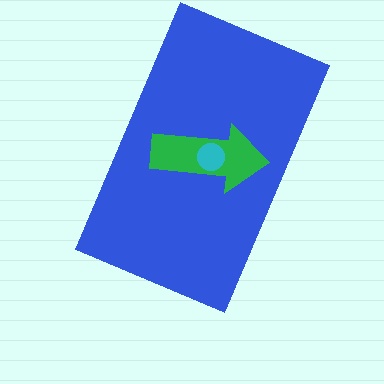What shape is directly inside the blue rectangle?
The green arrow.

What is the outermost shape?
The blue rectangle.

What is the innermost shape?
The cyan circle.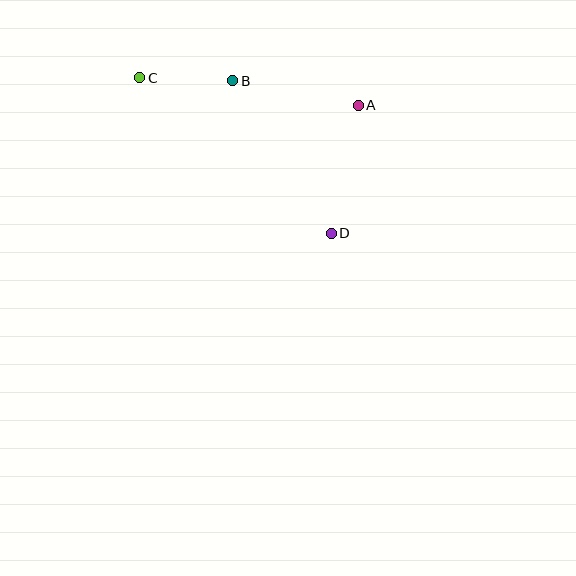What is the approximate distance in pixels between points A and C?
The distance between A and C is approximately 220 pixels.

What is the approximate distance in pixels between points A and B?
The distance between A and B is approximately 128 pixels.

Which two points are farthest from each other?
Points C and D are farthest from each other.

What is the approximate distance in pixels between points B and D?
The distance between B and D is approximately 182 pixels.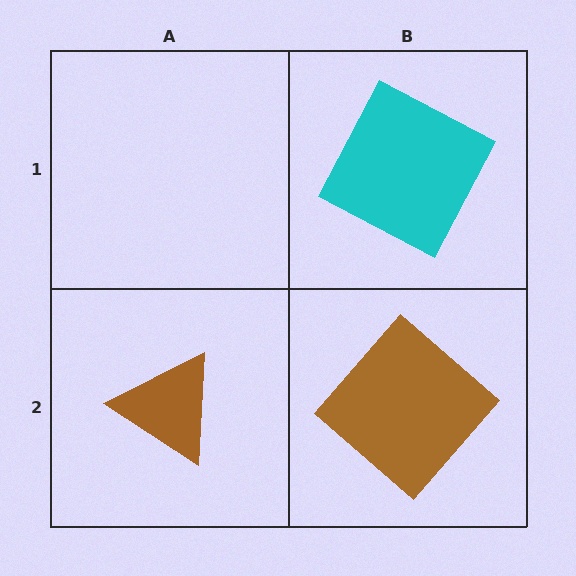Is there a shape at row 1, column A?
No, that cell is empty.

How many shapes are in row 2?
2 shapes.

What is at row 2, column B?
A brown diamond.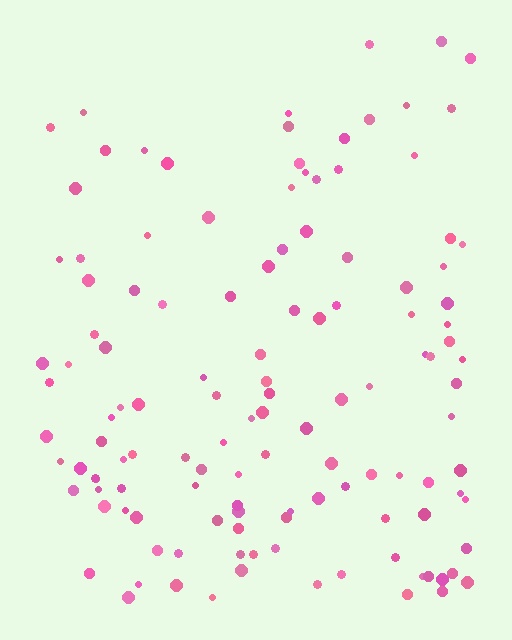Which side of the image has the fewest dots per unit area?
The top.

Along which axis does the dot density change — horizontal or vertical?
Vertical.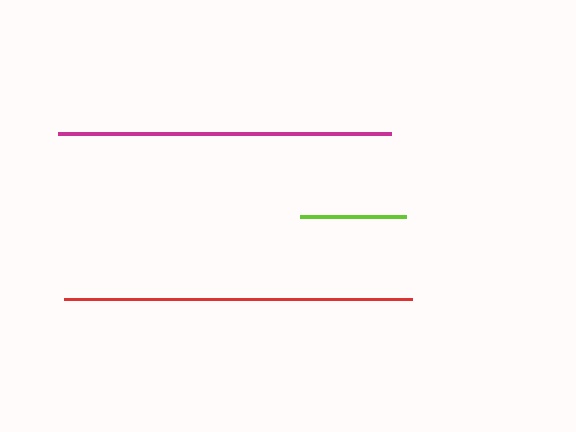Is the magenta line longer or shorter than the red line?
The red line is longer than the magenta line.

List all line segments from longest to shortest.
From longest to shortest: red, magenta, lime.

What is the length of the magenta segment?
The magenta segment is approximately 334 pixels long.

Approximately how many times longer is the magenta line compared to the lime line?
The magenta line is approximately 3.2 times the length of the lime line.